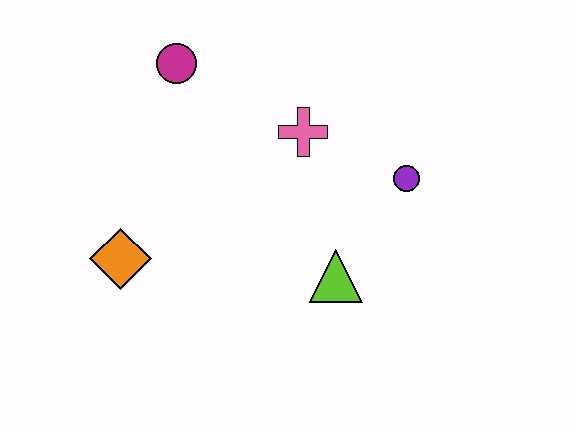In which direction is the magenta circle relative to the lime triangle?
The magenta circle is above the lime triangle.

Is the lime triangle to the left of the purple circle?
Yes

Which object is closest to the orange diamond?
The magenta circle is closest to the orange diamond.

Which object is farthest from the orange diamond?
The purple circle is farthest from the orange diamond.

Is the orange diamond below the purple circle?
Yes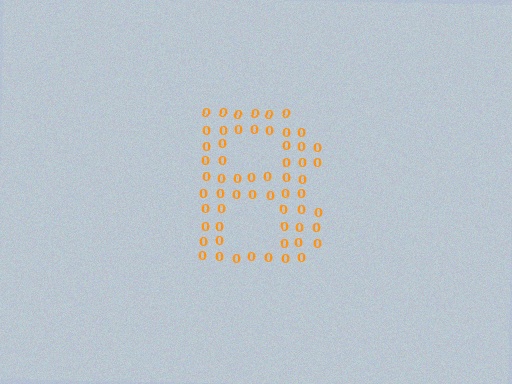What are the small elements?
The small elements are digit 0's.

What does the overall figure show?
The overall figure shows the letter B.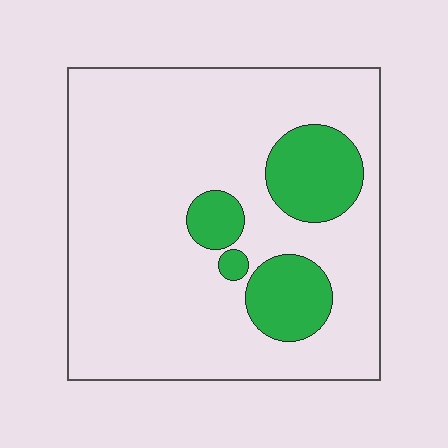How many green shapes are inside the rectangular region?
4.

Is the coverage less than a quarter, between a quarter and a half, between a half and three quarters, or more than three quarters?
Less than a quarter.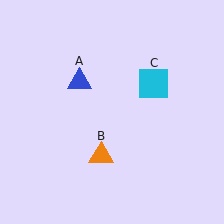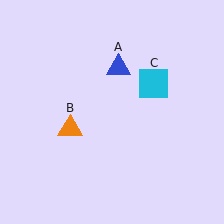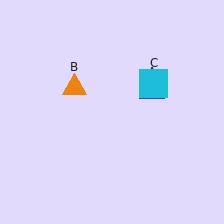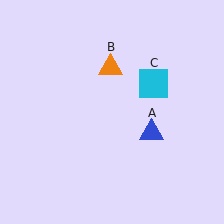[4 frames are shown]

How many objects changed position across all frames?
2 objects changed position: blue triangle (object A), orange triangle (object B).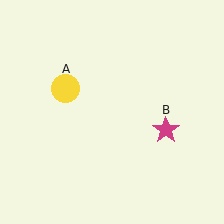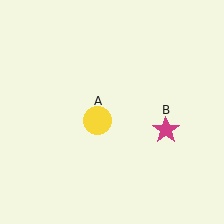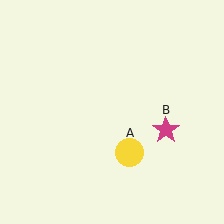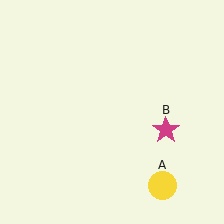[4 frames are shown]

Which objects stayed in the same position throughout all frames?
Magenta star (object B) remained stationary.